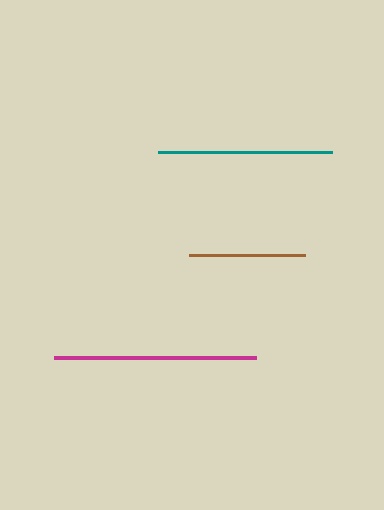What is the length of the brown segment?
The brown segment is approximately 116 pixels long.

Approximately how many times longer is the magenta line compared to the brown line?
The magenta line is approximately 1.7 times the length of the brown line.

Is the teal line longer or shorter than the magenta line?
The magenta line is longer than the teal line.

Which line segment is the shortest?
The brown line is the shortest at approximately 116 pixels.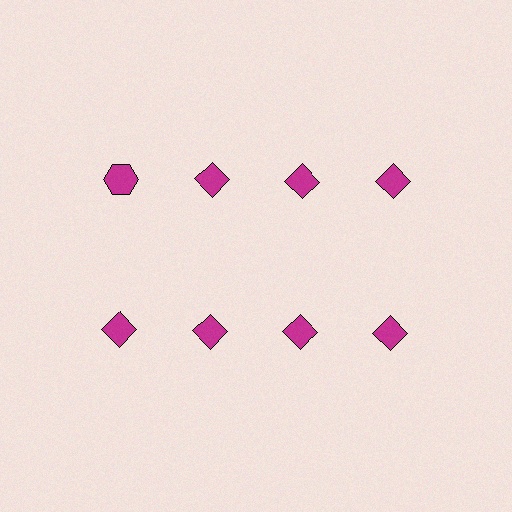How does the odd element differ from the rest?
It has a different shape: hexagon instead of diamond.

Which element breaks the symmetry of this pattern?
The magenta hexagon in the top row, leftmost column breaks the symmetry. All other shapes are magenta diamonds.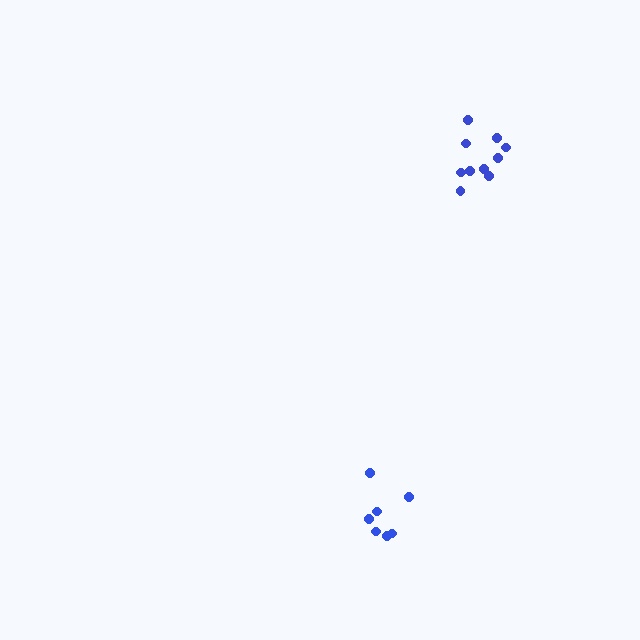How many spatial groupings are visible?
There are 2 spatial groupings.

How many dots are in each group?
Group 1: 7 dots, Group 2: 10 dots (17 total).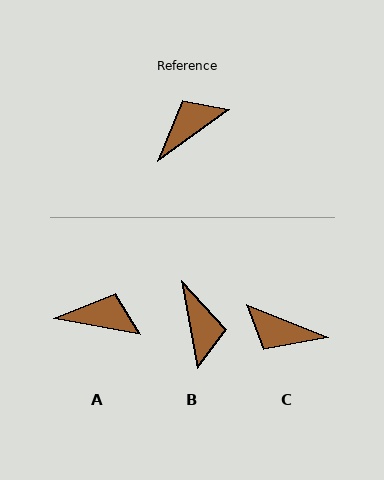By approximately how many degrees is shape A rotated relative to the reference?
Approximately 47 degrees clockwise.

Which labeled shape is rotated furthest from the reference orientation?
C, about 121 degrees away.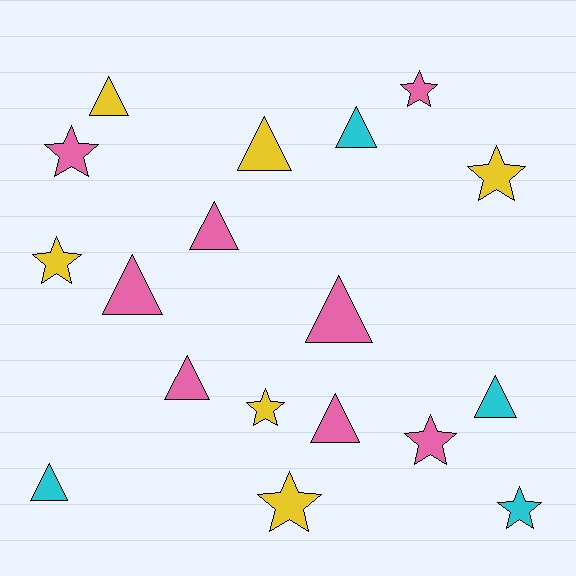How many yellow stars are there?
There are 4 yellow stars.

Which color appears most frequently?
Pink, with 8 objects.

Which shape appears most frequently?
Triangle, with 10 objects.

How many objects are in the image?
There are 18 objects.